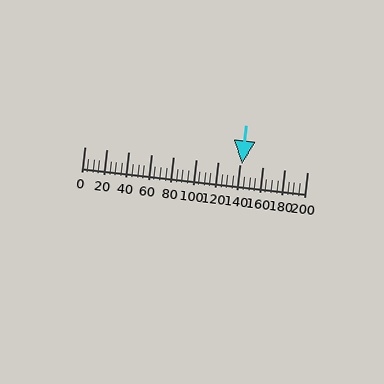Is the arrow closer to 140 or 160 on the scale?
The arrow is closer to 140.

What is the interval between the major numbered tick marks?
The major tick marks are spaced 20 units apart.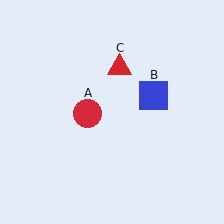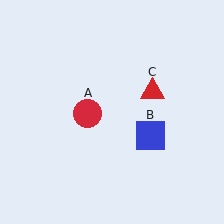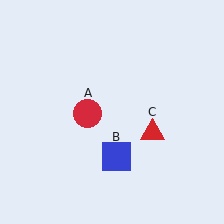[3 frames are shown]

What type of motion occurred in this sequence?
The blue square (object B), red triangle (object C) rotated clockwise around the center of the scene.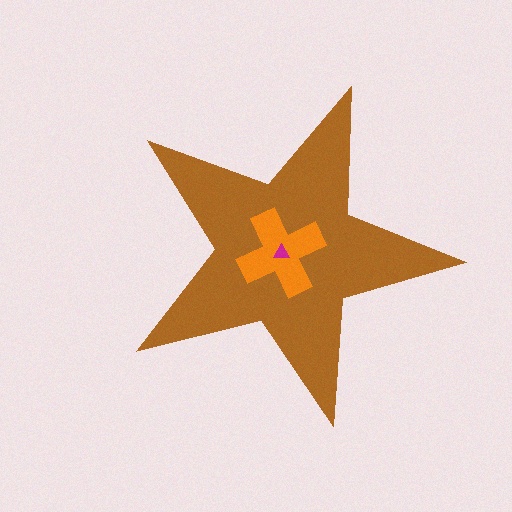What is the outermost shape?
The brown star.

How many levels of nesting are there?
3.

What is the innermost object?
The magenta triangle.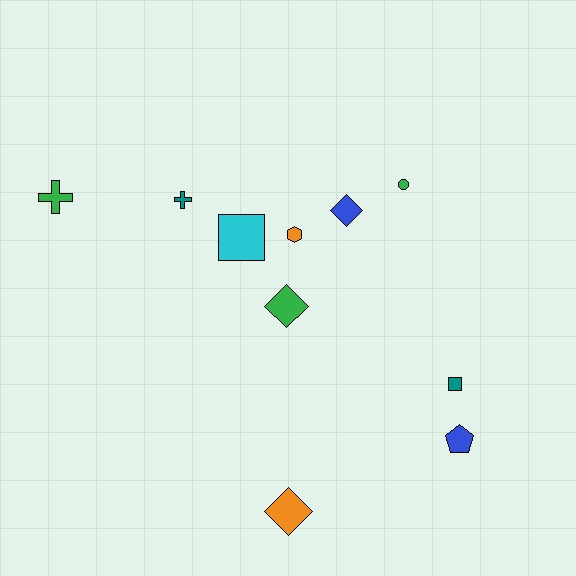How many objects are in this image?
There are 10 objects.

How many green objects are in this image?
There are 3 green objects.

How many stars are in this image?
There are no stars.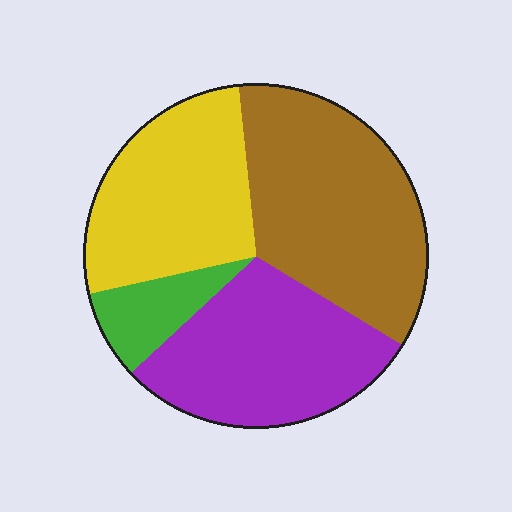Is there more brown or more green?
Brown.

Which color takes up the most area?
Brown, at roughly 35%.